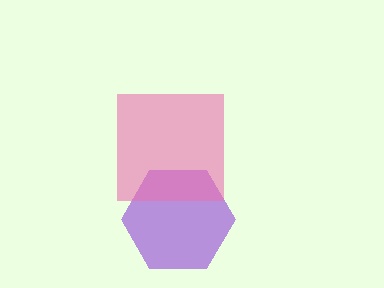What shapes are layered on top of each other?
The layered shapes are: a purple hexagon, a pink square.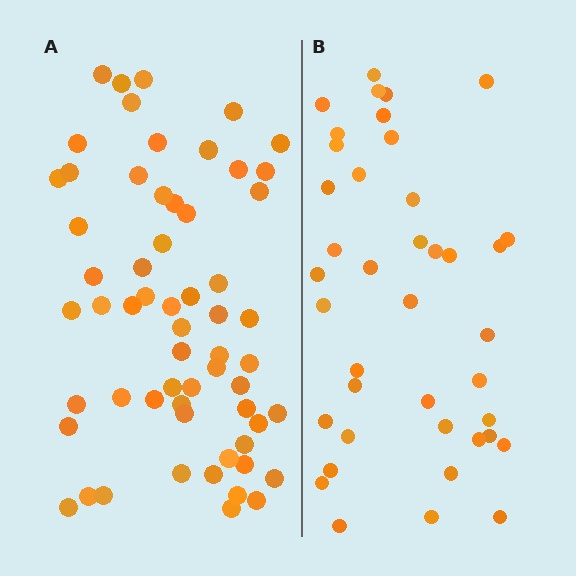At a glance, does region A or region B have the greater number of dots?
Region A (the left region) has more dots.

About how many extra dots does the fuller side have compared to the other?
Region A has approximately 20 more dots than region B.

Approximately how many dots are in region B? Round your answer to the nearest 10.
About 40 dots.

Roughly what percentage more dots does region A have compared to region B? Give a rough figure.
About 50% more.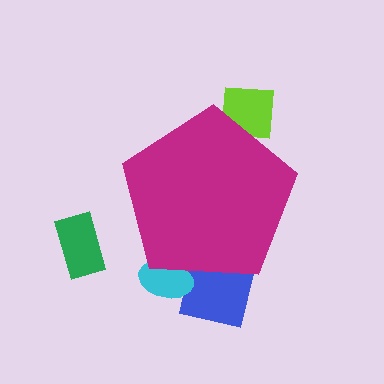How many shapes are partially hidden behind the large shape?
3 shapes are partially hidden.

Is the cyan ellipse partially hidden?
Yes, the cyan ellipse is partially hidden behind the magenta pentagon.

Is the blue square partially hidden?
Yes, the blue square is partially hidden behind the magenta pentagon.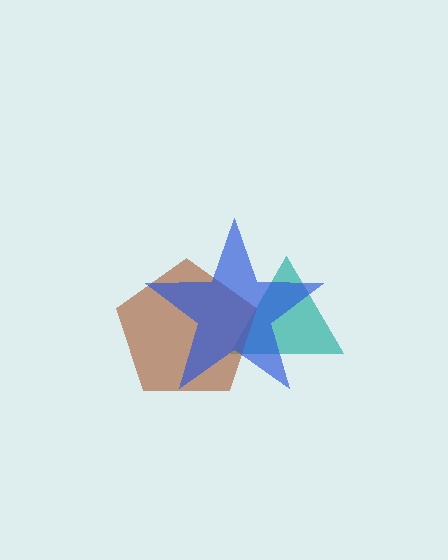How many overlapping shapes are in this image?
There are 3 overlapping shapes in the image.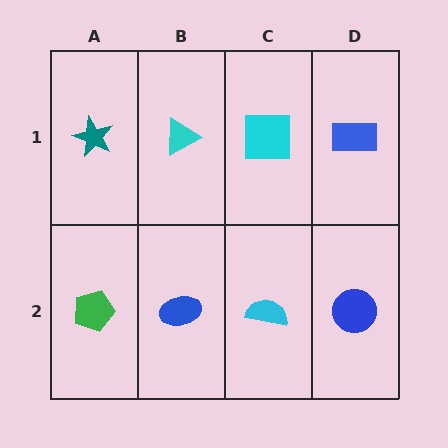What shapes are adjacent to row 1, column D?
A blue circle (row 2, column D), a cyan square (row 1, column C).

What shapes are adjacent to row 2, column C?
A cyan square (row 1, column C), a blue ellipse (row 2, column B), a blue circle (row 2, column D).